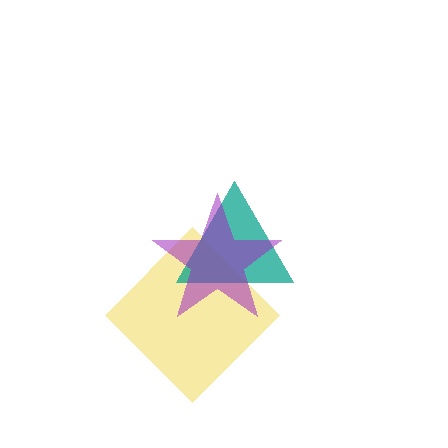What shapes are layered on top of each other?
The layered shapes are: a yellow diamond, a teal triangle, a purple star.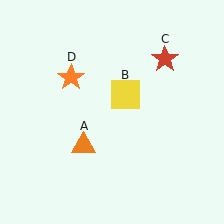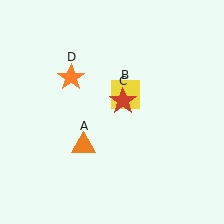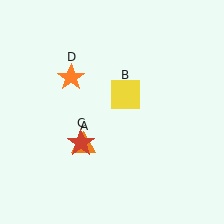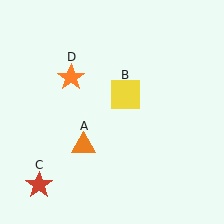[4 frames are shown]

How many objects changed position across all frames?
1 object changed position: red star (object C).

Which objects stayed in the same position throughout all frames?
Orange triangle (object A) and yellow square (object B) and orange star (object D) remained stationary.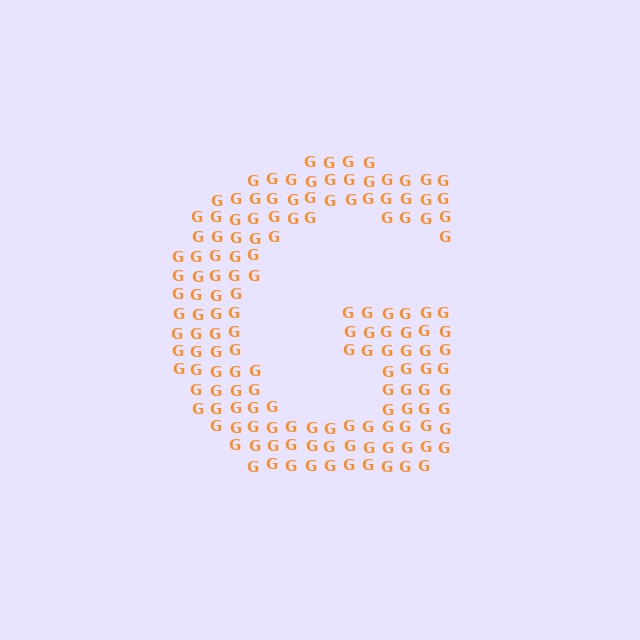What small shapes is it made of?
It is made of small letter G's.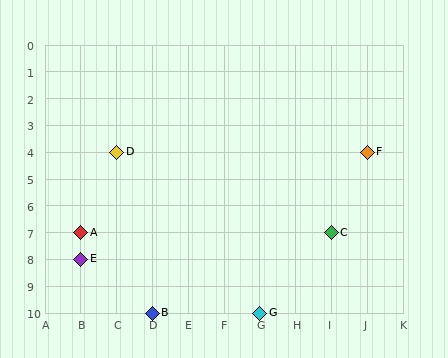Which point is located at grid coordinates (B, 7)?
Point A is at (B, 7).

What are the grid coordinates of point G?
Point G is at grid coordinates (G, 10).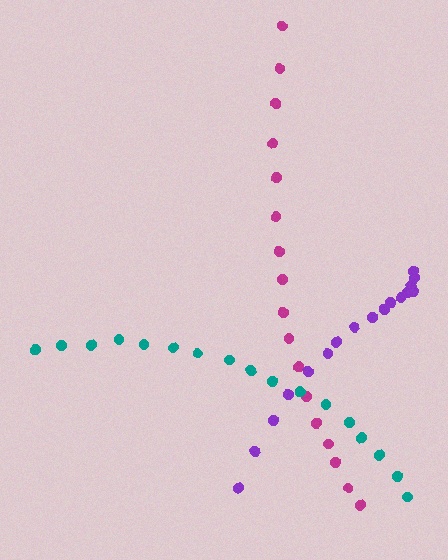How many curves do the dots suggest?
There are 3 distinct paths.